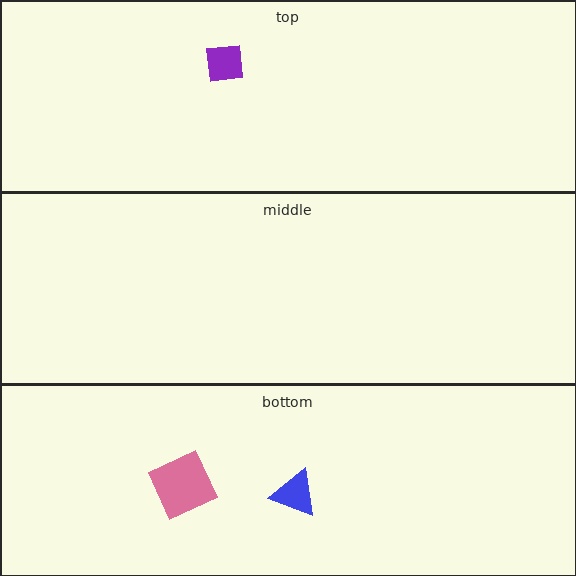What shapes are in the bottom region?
The pink square, the blue triangle.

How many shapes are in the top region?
1.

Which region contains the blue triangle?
The bottom region.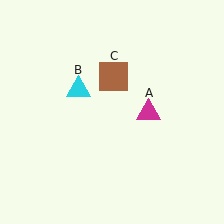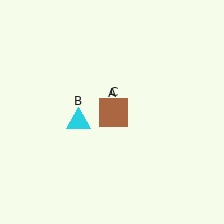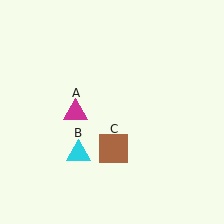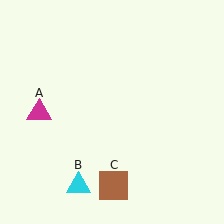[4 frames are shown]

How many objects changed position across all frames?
3 objects changed position: magenta triangle (object A), cyan triangle (object B), brown square (object C).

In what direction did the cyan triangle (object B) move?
The cyan triangle (object B) moved down.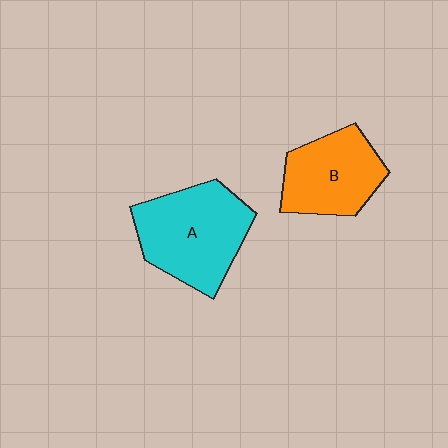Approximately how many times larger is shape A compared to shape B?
Approximately 1.3 times.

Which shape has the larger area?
Shape A (cyan).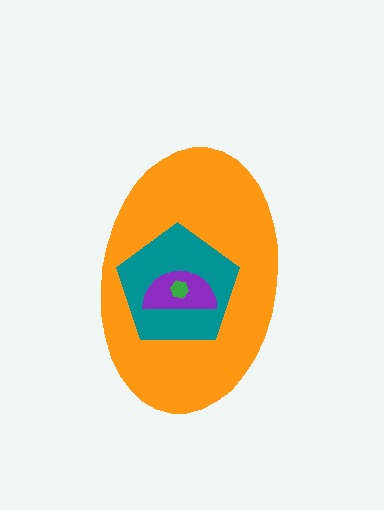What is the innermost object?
The green hexagon.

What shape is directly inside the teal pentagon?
The purple semicircle.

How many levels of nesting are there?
4.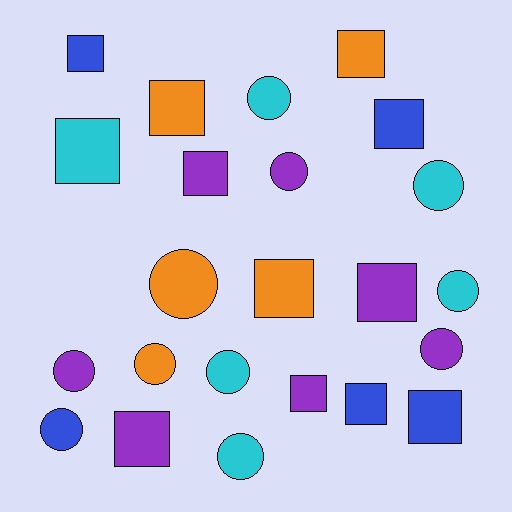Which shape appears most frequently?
Square, with 12 objects.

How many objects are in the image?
There are 23 objects.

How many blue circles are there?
There is 1 blue circle.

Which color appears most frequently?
Purple, with 7 objects.